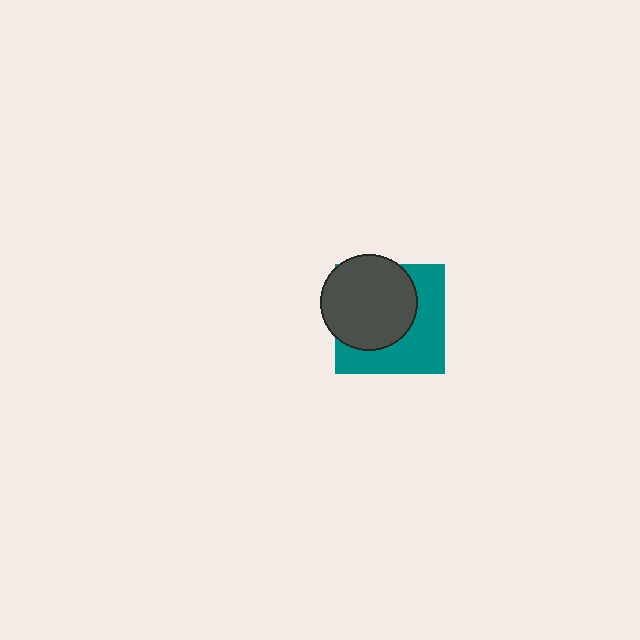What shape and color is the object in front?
The object in front is a dark gray circle.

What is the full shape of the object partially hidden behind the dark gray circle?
The partially hidden object is a teal square.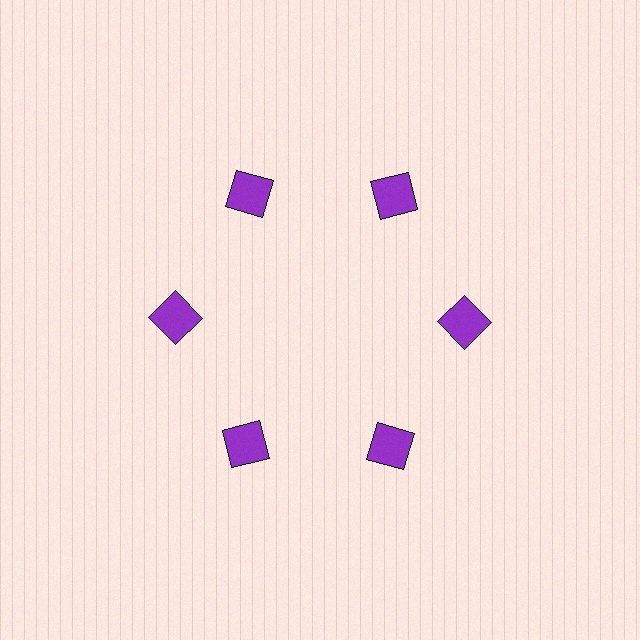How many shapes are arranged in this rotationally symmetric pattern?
There are 6 shapes, arranged in 6 groups of 1.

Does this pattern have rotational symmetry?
Yes, this pattern has 6-fold rotational symmetry. It looks the same after rotating 60 degrees around the center.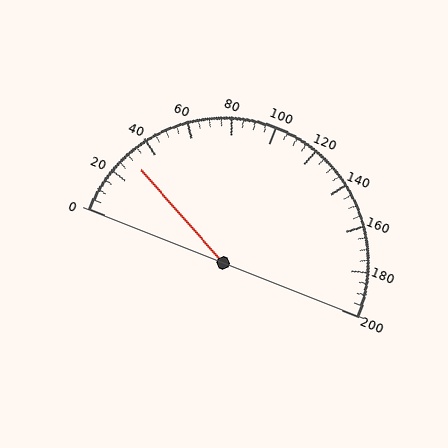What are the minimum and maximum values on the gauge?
The gauge ranges from 0 to 200.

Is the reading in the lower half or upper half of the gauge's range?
The reading is in the lower half of the range (0 to 200).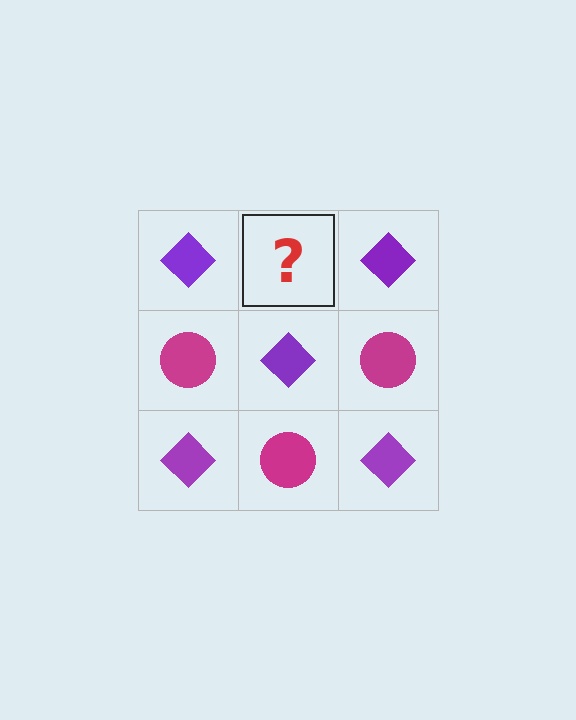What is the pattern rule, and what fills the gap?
The rule is that it alternates purple diamond and magenta circle in a checkerboard pattern. The gap should be filled with a magenta circle.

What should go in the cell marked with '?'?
The missing cell should contain a magenta circle.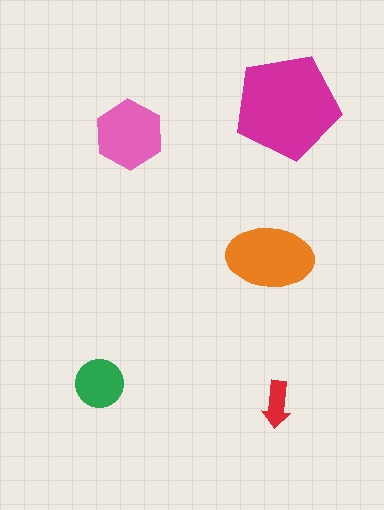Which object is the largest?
The magenta pentagon.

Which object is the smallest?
The red arrow.